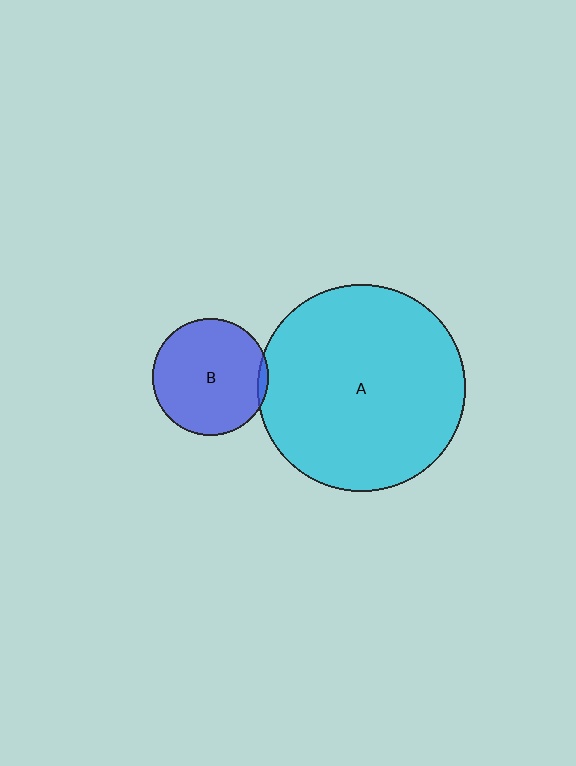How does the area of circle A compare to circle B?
Approximately 3.2 times.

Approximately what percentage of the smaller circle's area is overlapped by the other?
Approximately 5%.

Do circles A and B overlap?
Yes.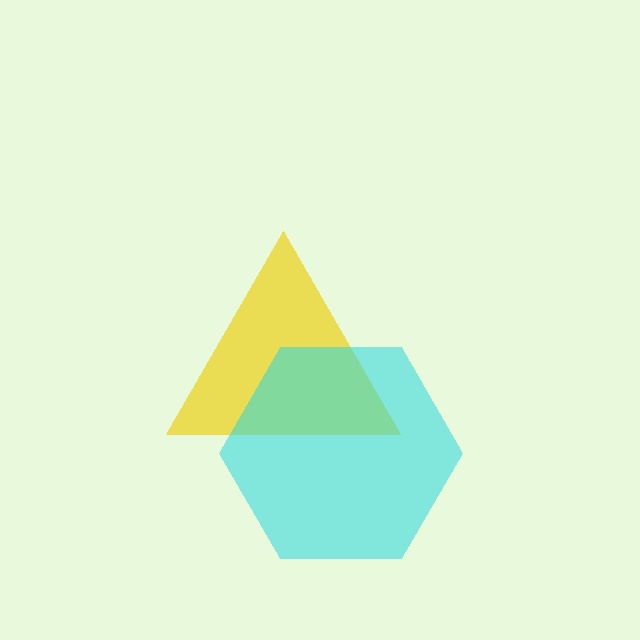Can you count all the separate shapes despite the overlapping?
Yes, there are 2 separate shapes.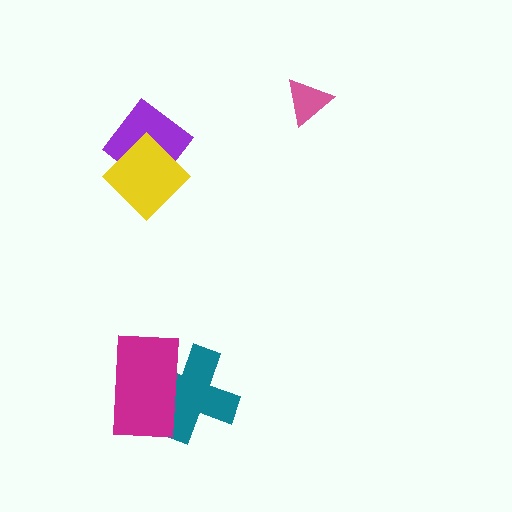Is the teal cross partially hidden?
Yes, it is partially covered by another shape.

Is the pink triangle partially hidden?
No, no other shape covers it.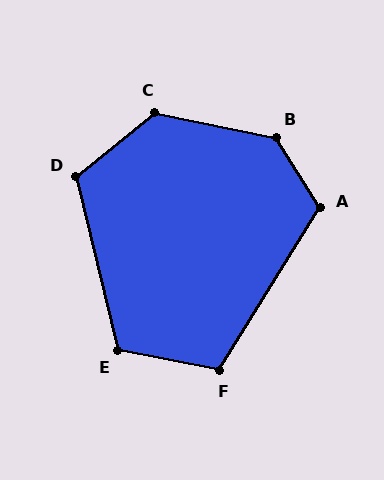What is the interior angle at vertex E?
Approximately 115 degrees (obtuse).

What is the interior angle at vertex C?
Approximately 130 degrees (obtuse).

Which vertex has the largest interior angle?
B, at approximately 134 degrees.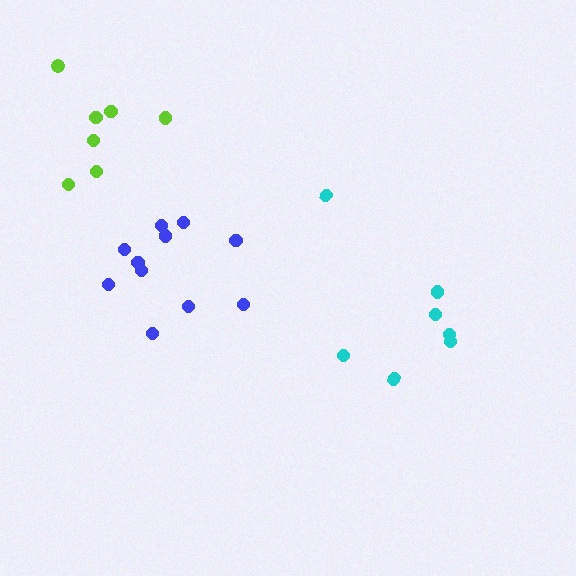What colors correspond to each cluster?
The clusters are colored: lime, cyan, blue.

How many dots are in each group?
Group 1: 7 dots, Group 2: 7 dots, Group 3: 11 dots (25 total).